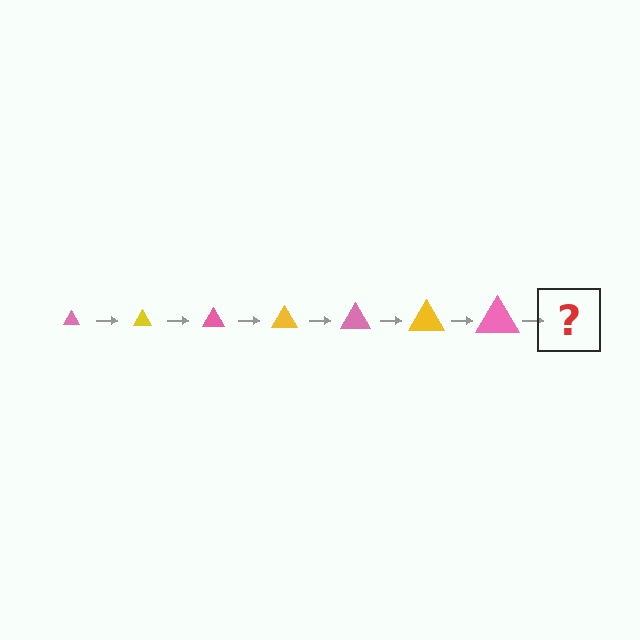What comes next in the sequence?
The next element should be a yellow triangle, larger than the previous one.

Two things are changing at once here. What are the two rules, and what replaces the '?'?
The two rules are that the triangle grows larger each step and the color cycles through pink and yellow. The '?' should be a yellow triangle, larger than the previous one.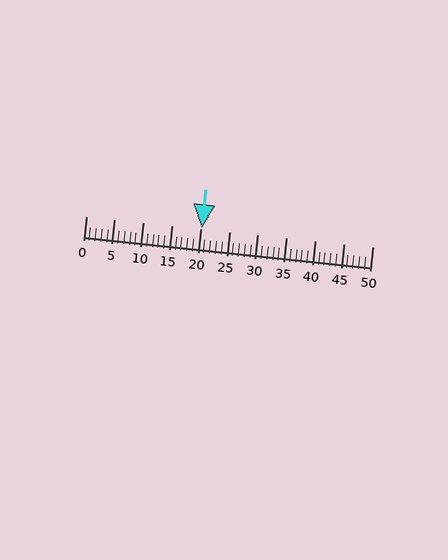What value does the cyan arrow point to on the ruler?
The cyan arrow points to approximately 20.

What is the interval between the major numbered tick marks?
The major tick marks are spaced 5 units apart.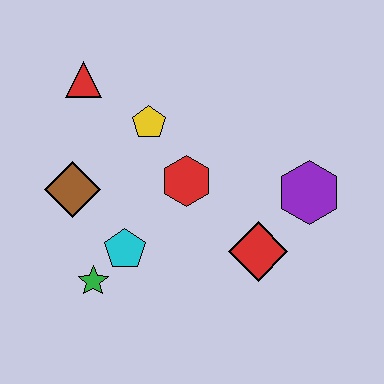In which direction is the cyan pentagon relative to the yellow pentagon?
The cyan pentagon is below the yellow pentagon.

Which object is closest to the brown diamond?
The cyan pentagon is closest to the brown diamond.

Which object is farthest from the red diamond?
The red triangle is farthest from the red diamond.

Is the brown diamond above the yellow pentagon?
No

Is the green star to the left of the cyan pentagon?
Yes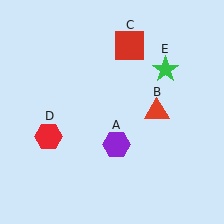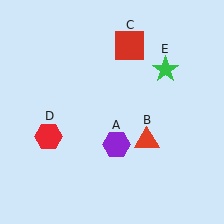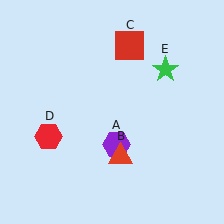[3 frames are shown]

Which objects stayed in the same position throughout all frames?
Purple hexagon (object A) and red square (object C) and red hexagon (object D) and green star (object E) remained stationary.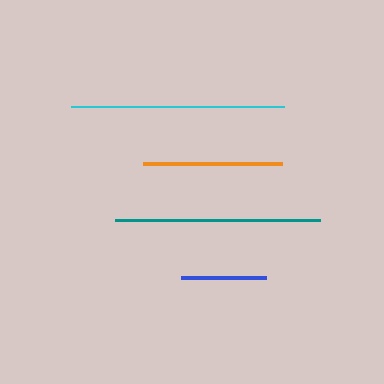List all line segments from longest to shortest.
From longest to shortest: cyan, teal, orange, blue.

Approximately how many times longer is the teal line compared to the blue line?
The teal line is approximately 2.4 times the length of the blue line.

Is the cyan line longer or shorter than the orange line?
The cyan line is longer than the orange line.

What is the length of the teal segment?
The teal segment is approximately 205 pixels long.